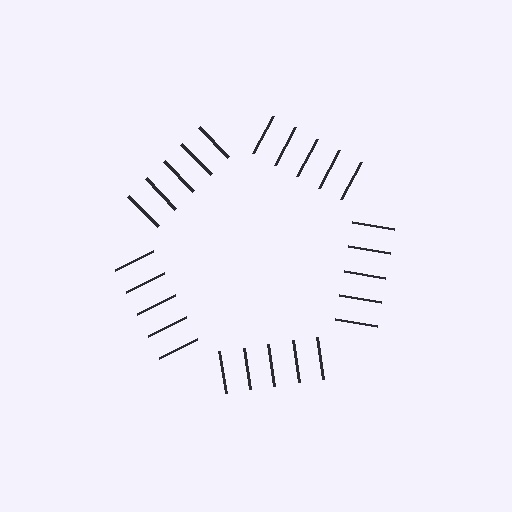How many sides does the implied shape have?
5 sides — the line-ends trace a pentagon.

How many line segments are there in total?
25 — 5 along each of the 5 edges.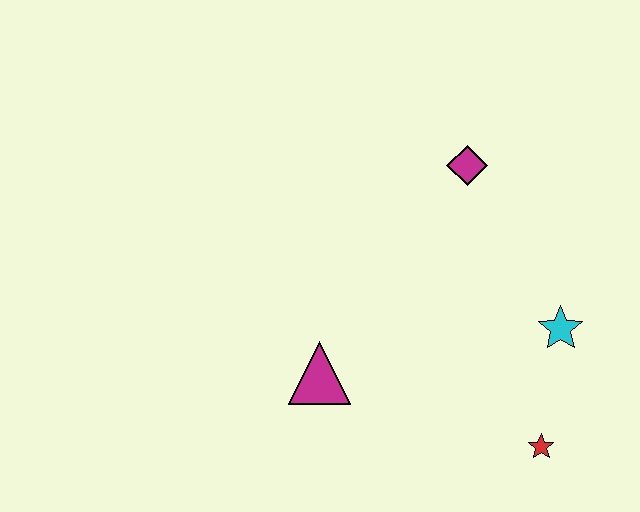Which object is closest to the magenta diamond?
The cyan star is closest to the magenta diamond.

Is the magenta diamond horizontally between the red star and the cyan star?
No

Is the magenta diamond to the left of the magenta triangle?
No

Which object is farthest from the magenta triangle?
The magenta diamond is farthest from the magenta triangle.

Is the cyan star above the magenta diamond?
No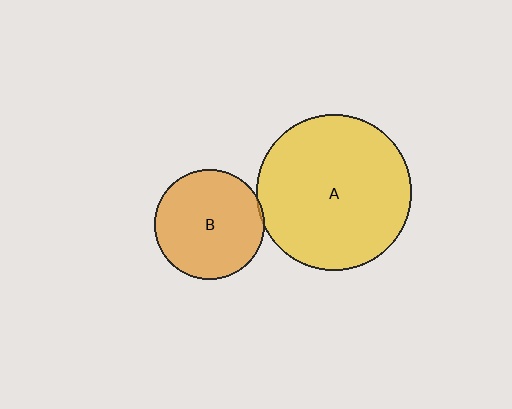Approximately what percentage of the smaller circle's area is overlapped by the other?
Approximately 5%.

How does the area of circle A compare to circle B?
Approximately 2.0 times.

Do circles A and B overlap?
Yes.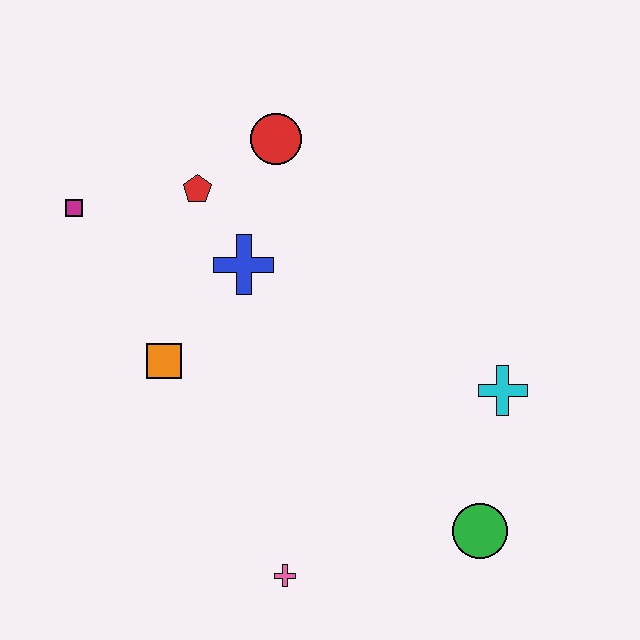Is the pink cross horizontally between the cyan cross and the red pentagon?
Yes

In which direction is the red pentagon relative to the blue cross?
The red pentagon is above the blue cross.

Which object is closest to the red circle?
The red pentagon is closest to the red circle.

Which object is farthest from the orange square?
The green circle is farthest from the orange square.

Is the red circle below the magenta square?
No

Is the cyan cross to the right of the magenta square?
Yes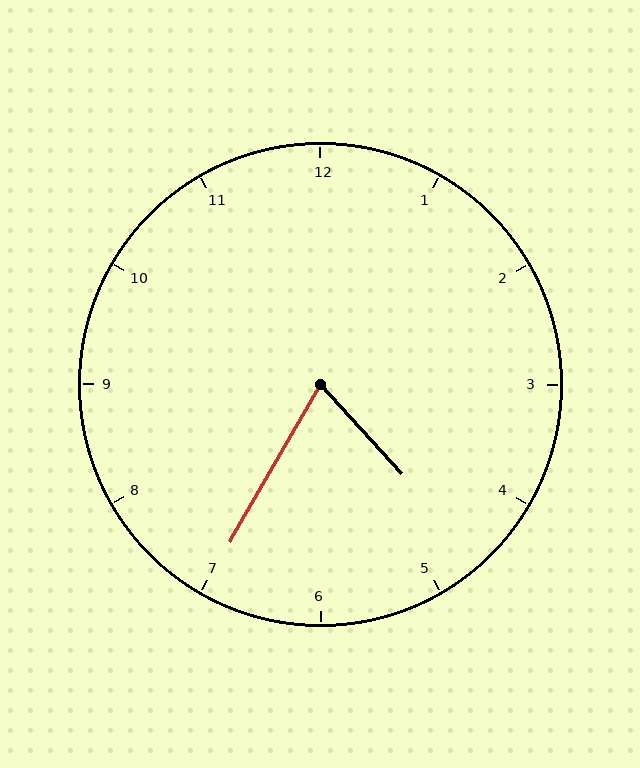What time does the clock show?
4:35.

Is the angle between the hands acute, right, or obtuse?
It is acute.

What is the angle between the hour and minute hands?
Approximately 72 degrees.